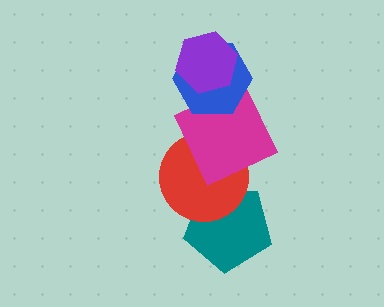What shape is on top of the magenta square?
The blue hexagon is on top of the magenta square.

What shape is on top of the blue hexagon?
The purple hexagon is on top of the blue hexagon.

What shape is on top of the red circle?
The magenta square is on top of the red circle.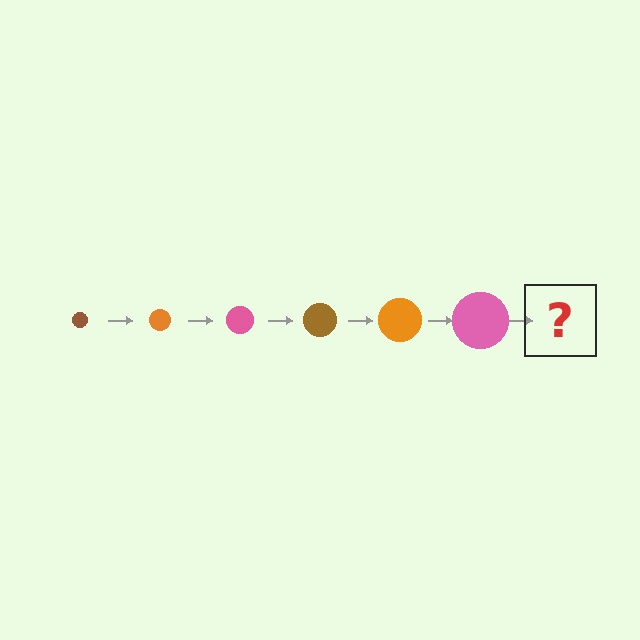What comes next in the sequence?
The next element should be a brown circle, larger than the previous one.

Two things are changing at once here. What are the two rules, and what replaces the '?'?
The two rules are that the circle grows larger each step and the color cycles through brown, orange, and pink. The '?' should be a brown circle, larger than the previous one.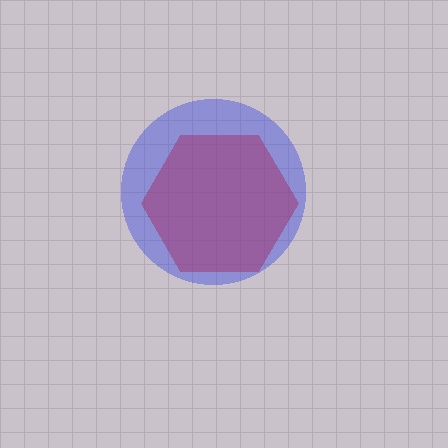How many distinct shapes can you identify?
There are 2 distinct shapes: a red hexagon, a blue circle.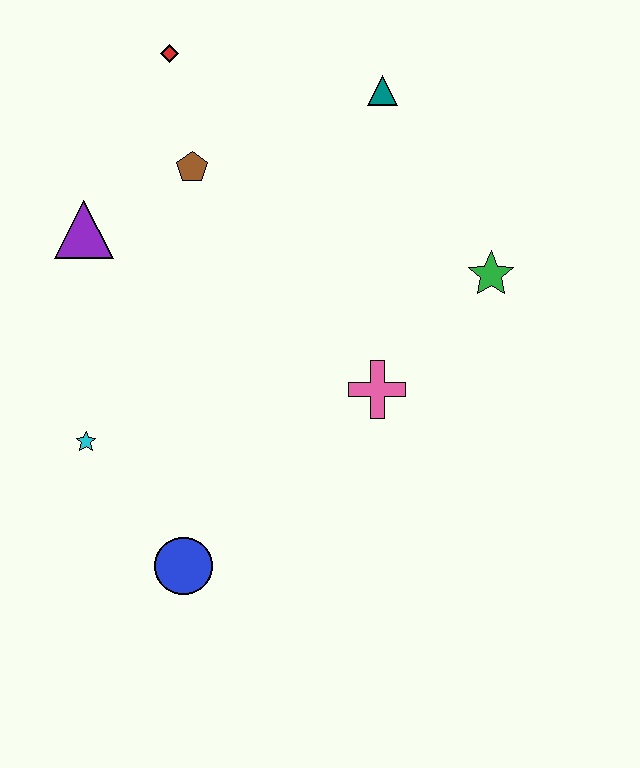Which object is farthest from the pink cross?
The red diamond is farthest from the pink cross.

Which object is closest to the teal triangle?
The brown pentagon is closest to the teal triangle.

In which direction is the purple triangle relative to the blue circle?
The purple triangle is above the blue circle.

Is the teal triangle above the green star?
Yes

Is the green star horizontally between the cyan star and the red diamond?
No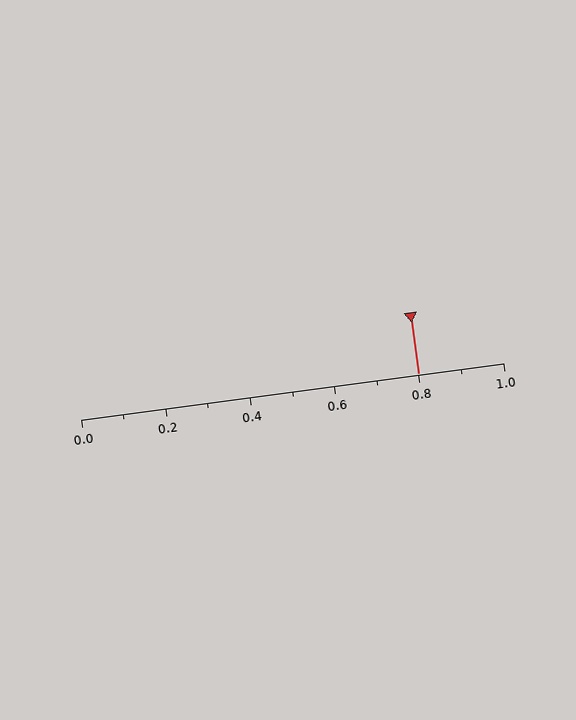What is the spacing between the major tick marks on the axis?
The major ticks are spaced 0.2 apart.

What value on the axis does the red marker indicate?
The marker indicates approximately 0.8.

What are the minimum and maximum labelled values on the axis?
The axis runs from 0.0 to 1.0.